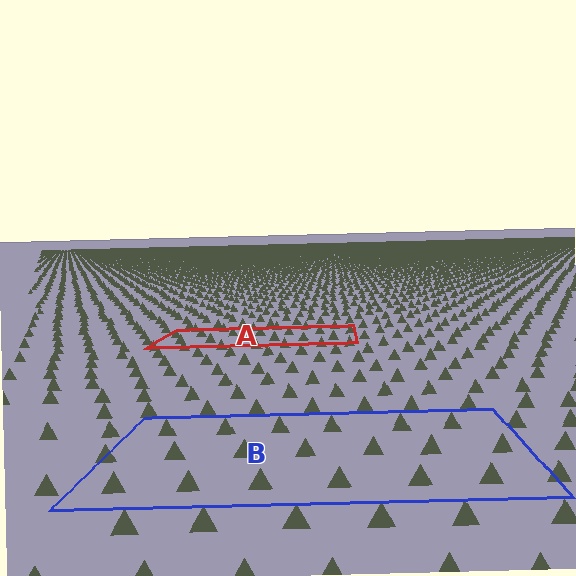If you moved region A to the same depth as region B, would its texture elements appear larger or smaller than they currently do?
They would appear larger. At a closer depth, the same texture elements are projected at a bigger on-screen size.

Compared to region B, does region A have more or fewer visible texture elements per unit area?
Region A has more texture elements per unit area — they are packed more densely because it is farther away.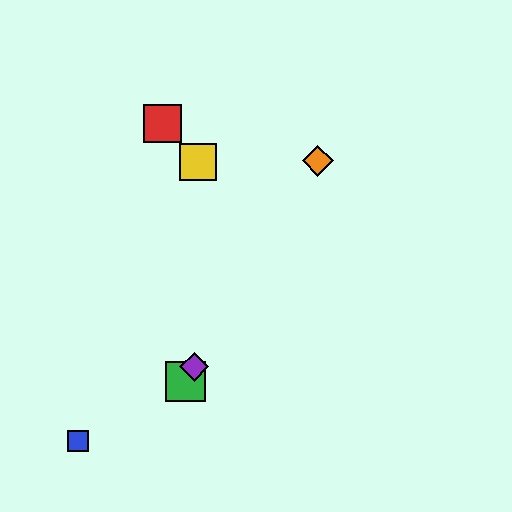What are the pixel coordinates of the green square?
The green square is at (185, 382).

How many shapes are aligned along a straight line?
3 shapes (the green square, the purple diamond, the orange diamond) are aligned along a straight line.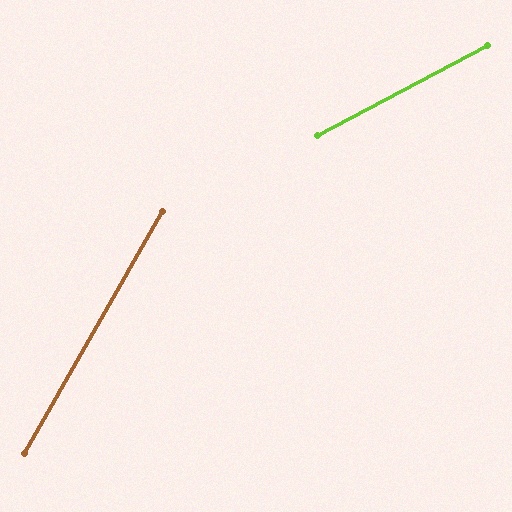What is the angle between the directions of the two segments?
Approximately 33 degrees.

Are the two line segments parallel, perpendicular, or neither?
Neither parallel nor perpendicular — they differ by about 33°.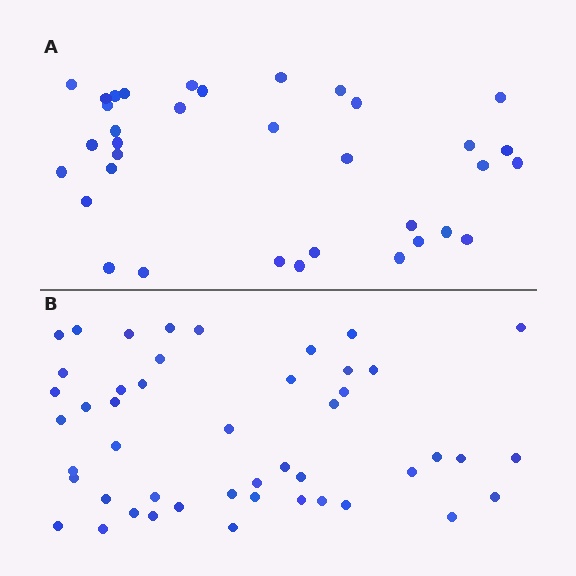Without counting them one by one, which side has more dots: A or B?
Region B (the bottom region) has more dots.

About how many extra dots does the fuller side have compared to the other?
Region B has roughly 12 or so more dots than region A.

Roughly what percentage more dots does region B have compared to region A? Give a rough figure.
About 35% more.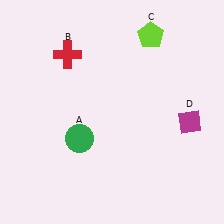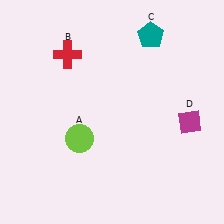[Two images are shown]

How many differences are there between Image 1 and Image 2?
There are 2 differences between the two images.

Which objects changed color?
A changed from green to lime. C changed from lime to teal.